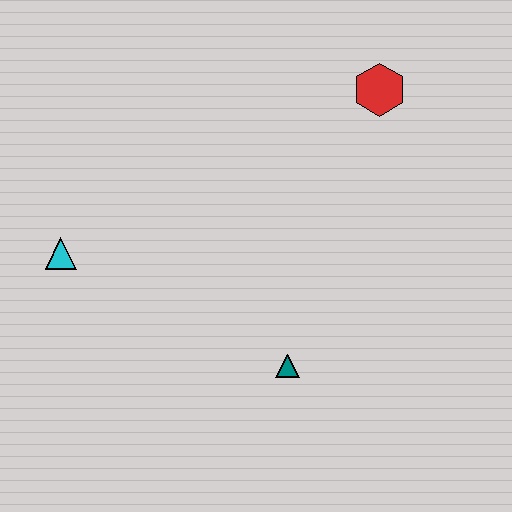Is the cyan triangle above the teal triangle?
Yes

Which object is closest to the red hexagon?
The teal triangle is closest to the red hexagon.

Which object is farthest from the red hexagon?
The cyan triangle is farthest from the red hexagon.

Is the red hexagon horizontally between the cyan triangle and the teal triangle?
No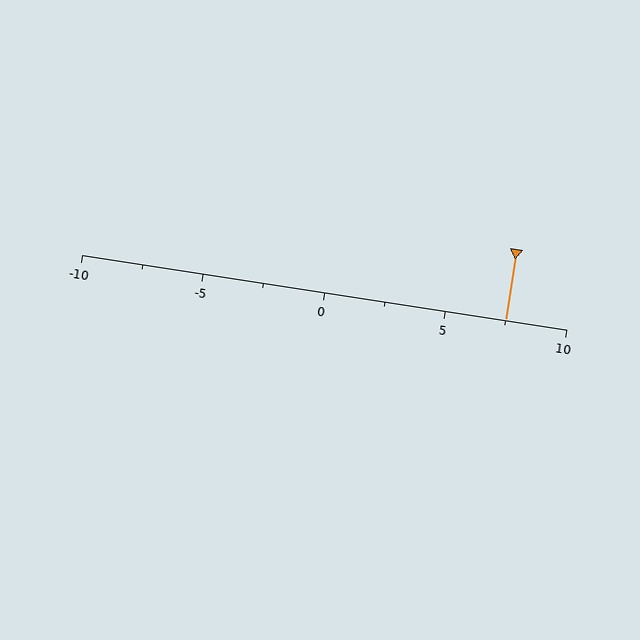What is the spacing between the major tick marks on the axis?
The major ticks are spaced 5 apart.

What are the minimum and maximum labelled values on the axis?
The axis runs from -10 to 10.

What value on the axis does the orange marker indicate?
The marker indicates approximately 7.5.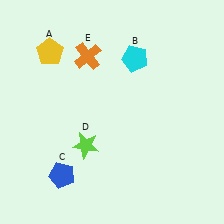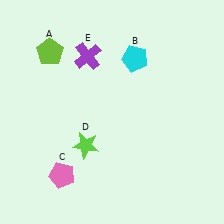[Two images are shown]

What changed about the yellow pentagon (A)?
In Image 1, A is yellow. In Image 2, it changed to lime.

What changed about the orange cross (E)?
In Image 1, E is orange. In Image 2, it changed to purple.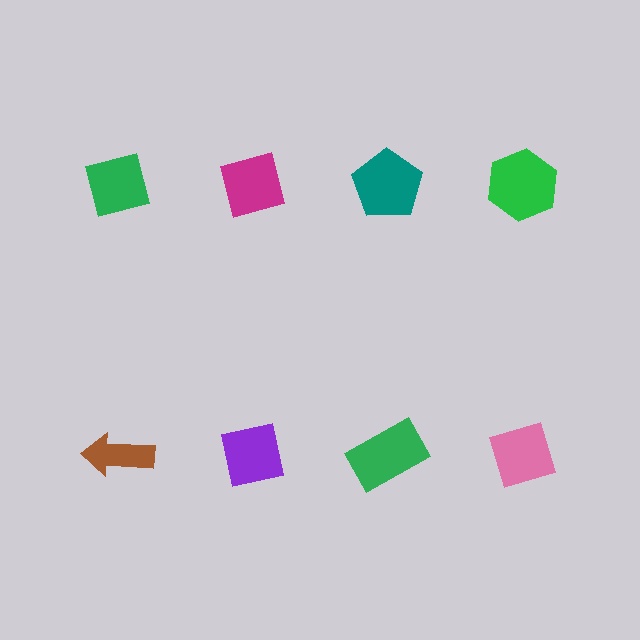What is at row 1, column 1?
A green square.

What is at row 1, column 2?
A magenta diamond.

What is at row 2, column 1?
A brown arrow.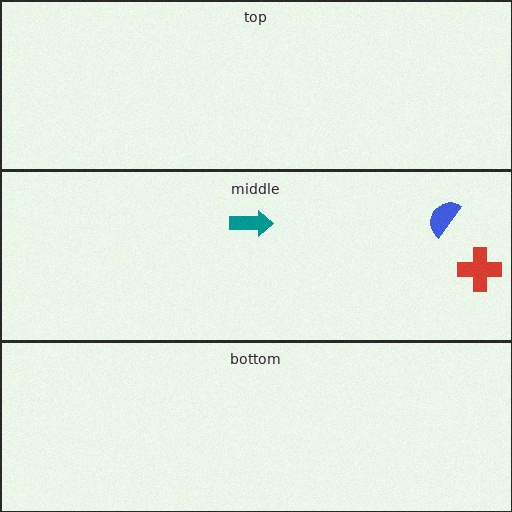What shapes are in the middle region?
The red cross, the blue semicircle, the teal arrow.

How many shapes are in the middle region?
3.